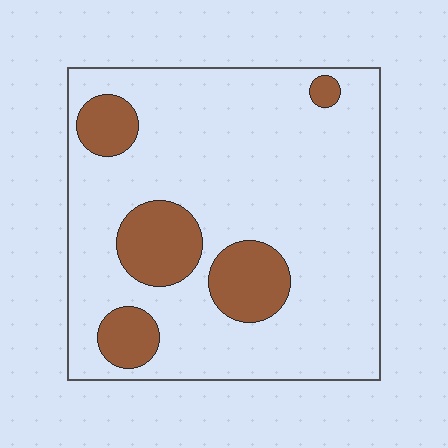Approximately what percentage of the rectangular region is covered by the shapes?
Approximately 20%.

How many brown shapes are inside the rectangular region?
5.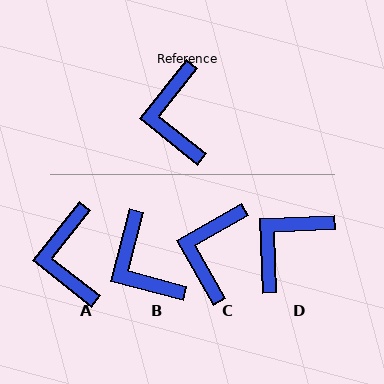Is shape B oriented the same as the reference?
No, it is off by about 24 degrees.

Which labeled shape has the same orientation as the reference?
A.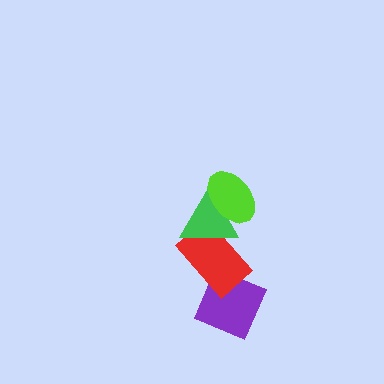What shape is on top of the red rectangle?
The green triangle is on top of the red rectangle.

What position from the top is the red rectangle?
The red rectangle is 3rd from the top.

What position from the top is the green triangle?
The green triangle is 2nd from the top.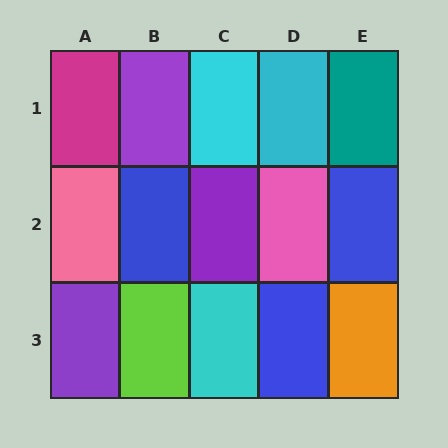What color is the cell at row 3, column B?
Lime.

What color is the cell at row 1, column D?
Cyan.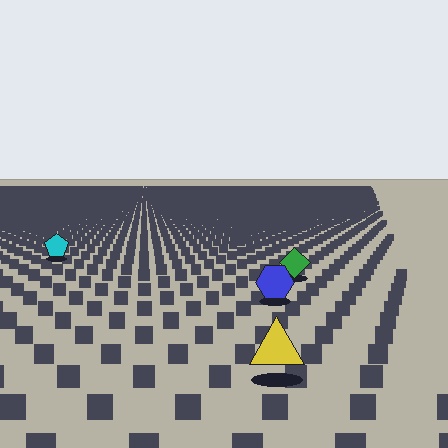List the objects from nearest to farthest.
From nearest to farthest: the yellow triangle, the blue hexagon, the green diamond, the cyan pentagon.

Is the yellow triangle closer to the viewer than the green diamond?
Yes. The yellow triangle is closer — you can tell from the texture gradient: the ground texture is coarser near it.